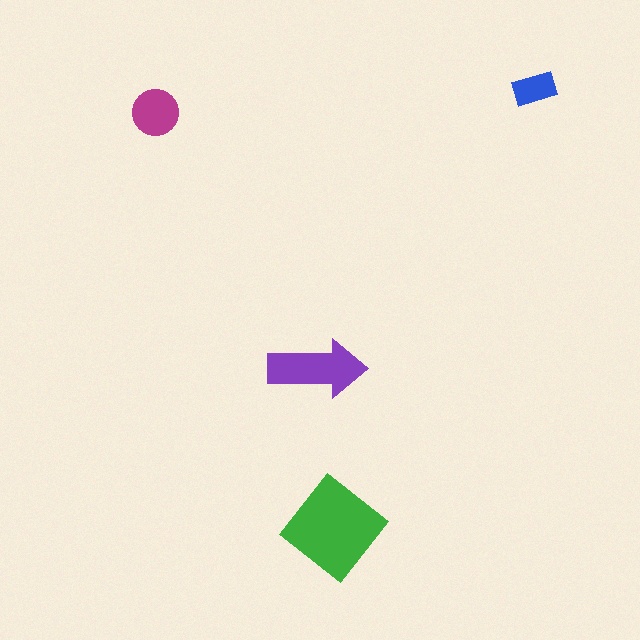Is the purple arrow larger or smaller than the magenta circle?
Larger.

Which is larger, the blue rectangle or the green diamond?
The green diamond.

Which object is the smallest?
The blue rectangle.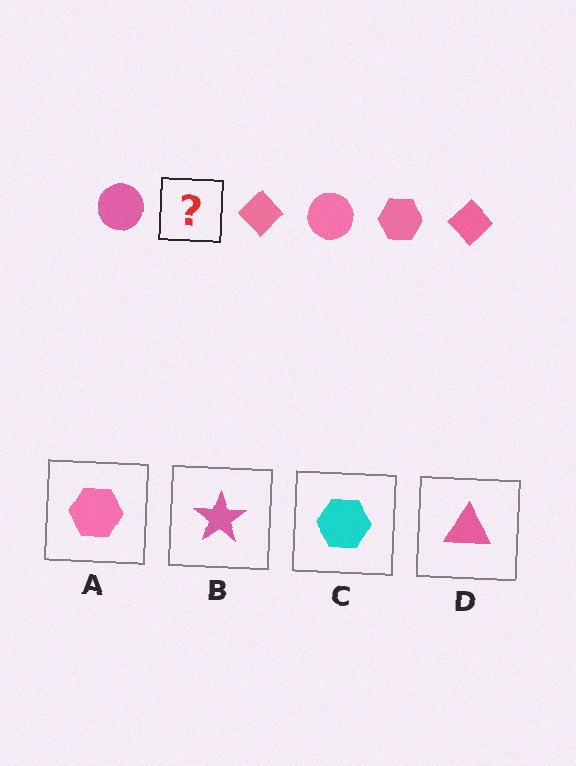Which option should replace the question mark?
Option A.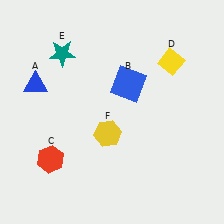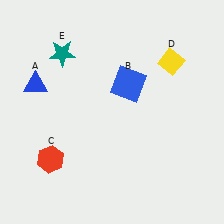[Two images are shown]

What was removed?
The yellow hexagon (F) was removed in Image 2.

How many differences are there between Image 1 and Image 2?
There is 1 difference between the two images.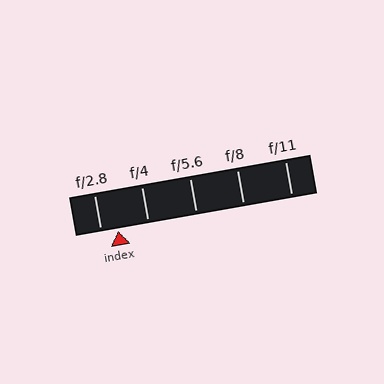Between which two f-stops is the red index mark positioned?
The index mark is between f/2.8 and f/4.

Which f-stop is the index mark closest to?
The index mark is closest to f/2.8.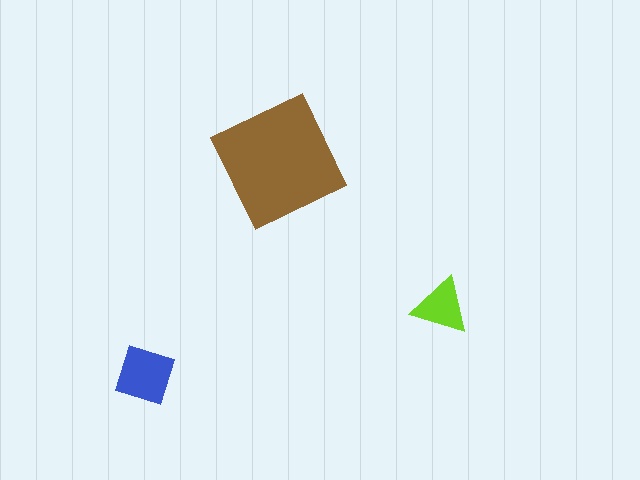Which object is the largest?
The brown square.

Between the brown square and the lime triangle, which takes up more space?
The brown square.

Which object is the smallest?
The lime triangle.